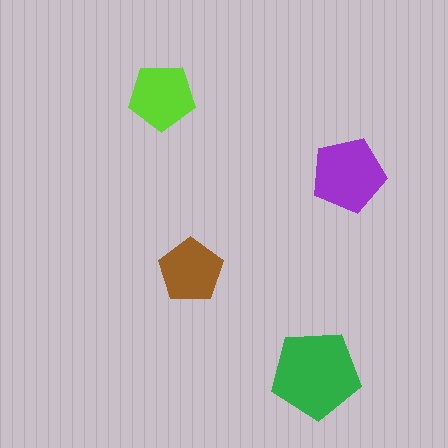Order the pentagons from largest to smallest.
the green one, the purple one, the lime one, the brown one.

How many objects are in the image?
There are 4 objects in the image.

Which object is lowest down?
The green pentagon is bottommost.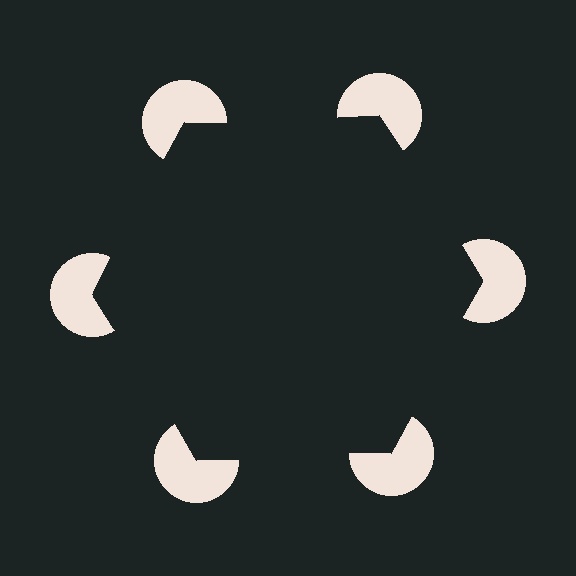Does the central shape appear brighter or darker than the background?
It typically appears slightly darker than the background, even though no actual brightness change is drawn.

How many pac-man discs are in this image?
There are 6 — one at each vertex of the illusory hexagon.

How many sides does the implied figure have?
6 sides.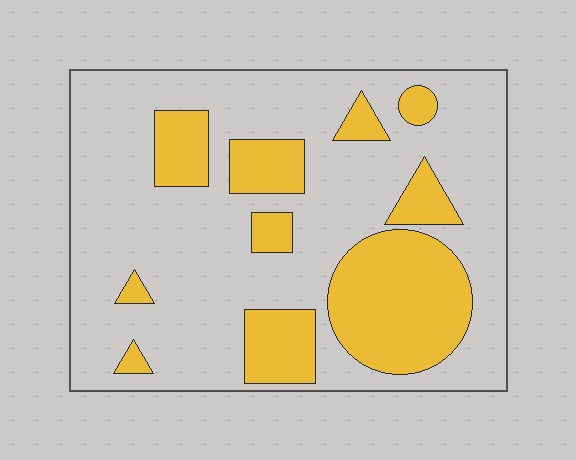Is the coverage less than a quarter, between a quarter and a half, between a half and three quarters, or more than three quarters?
Between a quarter and a half.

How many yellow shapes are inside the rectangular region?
10.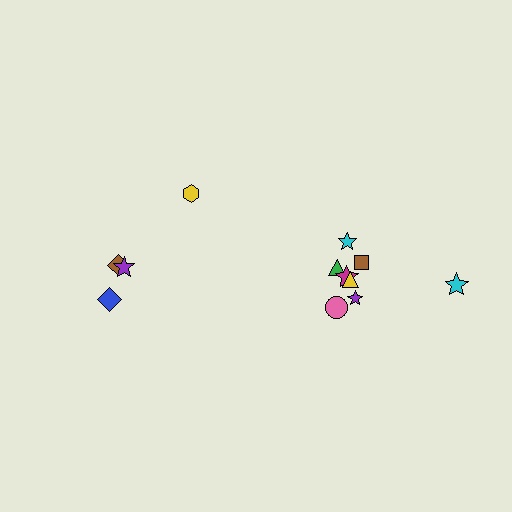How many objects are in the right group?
There are 8 objects.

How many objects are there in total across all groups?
There are 12 objects.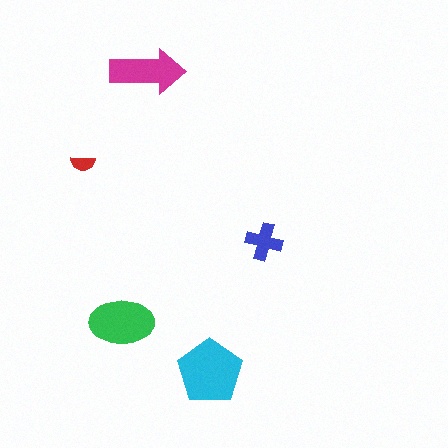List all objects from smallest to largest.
The red semicircle, the blue cross, the magenta arrow, the green ellipse, the cyan pentagon.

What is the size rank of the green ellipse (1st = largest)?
2nd.